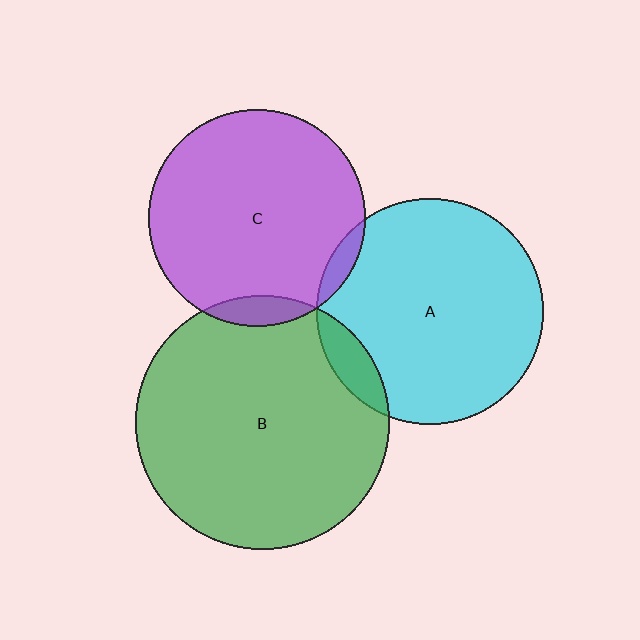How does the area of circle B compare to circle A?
Approximately 1.3 times.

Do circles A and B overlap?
Yes.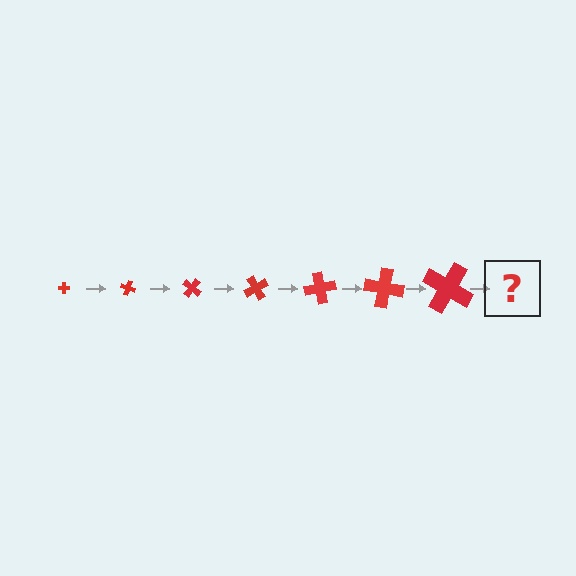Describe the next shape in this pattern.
It should be a cross, larger than the previous one and rotated 140 degrees from the start.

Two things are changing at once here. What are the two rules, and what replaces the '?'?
The two rules are that the cross grows larger each step and it rotates 20 degrees each step. The '?' should be a cross, larger than the previous one and rotated 140 degrees from the start.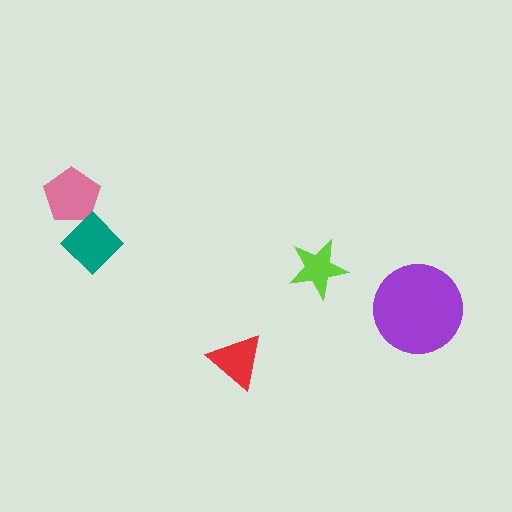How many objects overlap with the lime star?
0 objects overlap with the lime star.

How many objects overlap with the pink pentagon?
1 object overlaps with the pink pentagon.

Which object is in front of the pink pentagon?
The teal diamond is in front of the pink pentagon.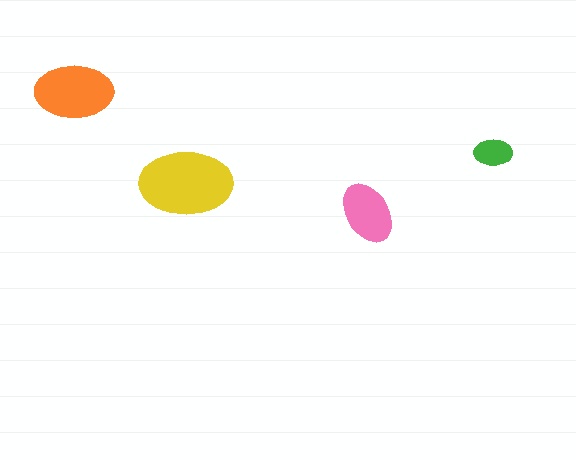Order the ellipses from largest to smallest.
the yellow one, the orange one, the pink one, the green one.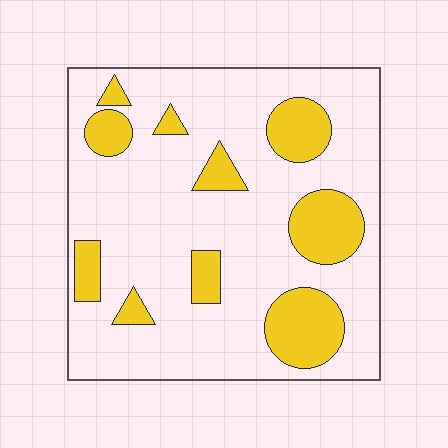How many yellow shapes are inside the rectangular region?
10.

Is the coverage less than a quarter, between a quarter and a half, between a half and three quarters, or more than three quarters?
Less than a quarter.